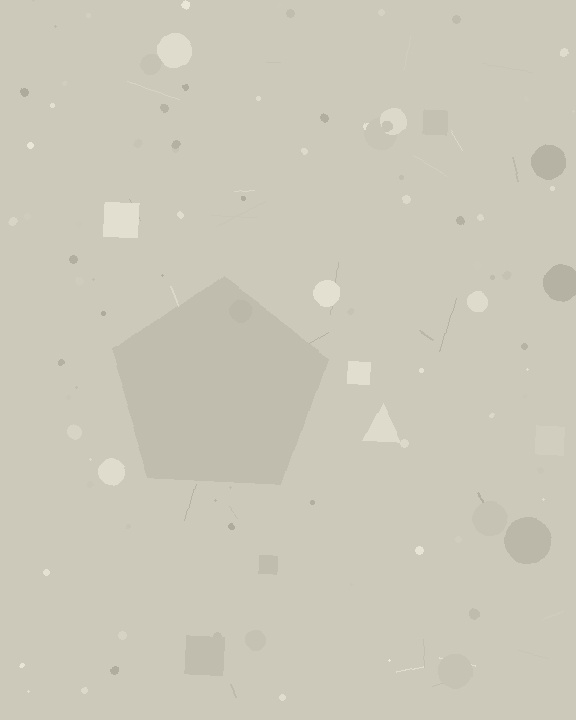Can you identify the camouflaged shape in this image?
The camouflaged shape is a pentagon.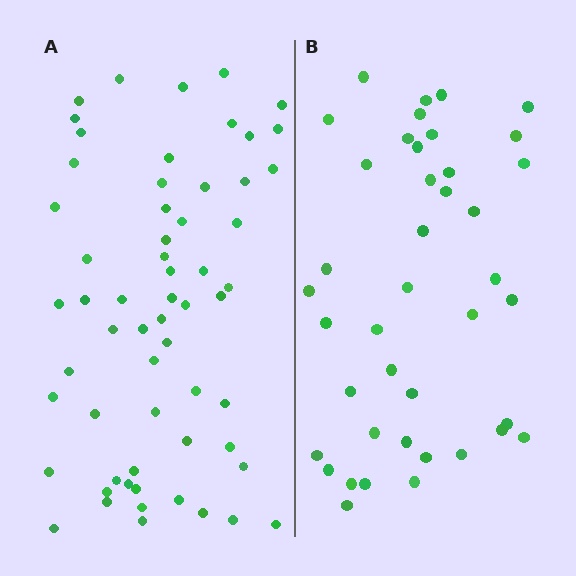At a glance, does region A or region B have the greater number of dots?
Region A (the left region) has more dots.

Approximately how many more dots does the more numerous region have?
Region A has approximately 20 more dots than region B.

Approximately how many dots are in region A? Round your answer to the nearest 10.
About 60 dots.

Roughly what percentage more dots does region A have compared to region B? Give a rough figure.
About 45% more.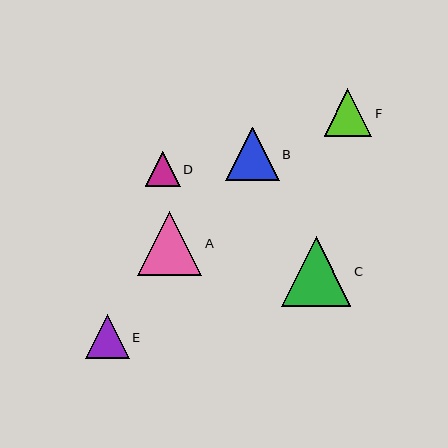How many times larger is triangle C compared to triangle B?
Triangle C is approximately 1.3 times the size of triangle B.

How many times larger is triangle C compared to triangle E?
Triangle C is approximately 1.6 times the size of triangle E.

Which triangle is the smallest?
Triangle D is the smallest with a size of approximately 35 pixels.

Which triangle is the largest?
Triangle C is the largest with a size of approximately 70 pixels.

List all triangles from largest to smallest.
From largest to smallest: C, A, B, F, E, D.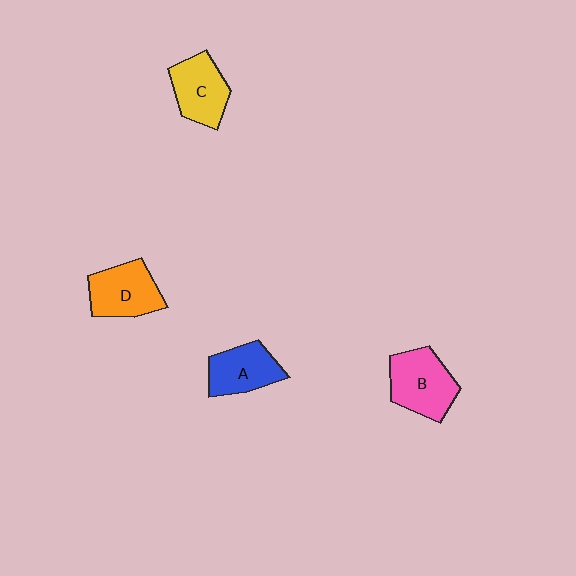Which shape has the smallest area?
Shape A (blue).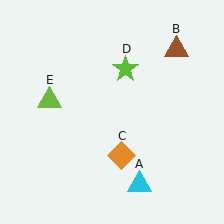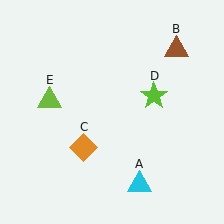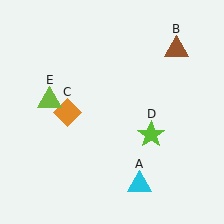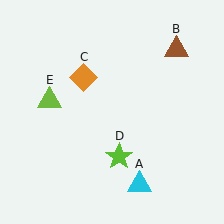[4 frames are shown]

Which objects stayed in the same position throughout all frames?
Cyan triangle (object A) and brown triangle (object B) and lime triangle (object E) remained stationary.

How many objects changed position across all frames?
2 objects changed position: orange diamond (object C), lime star (object D).